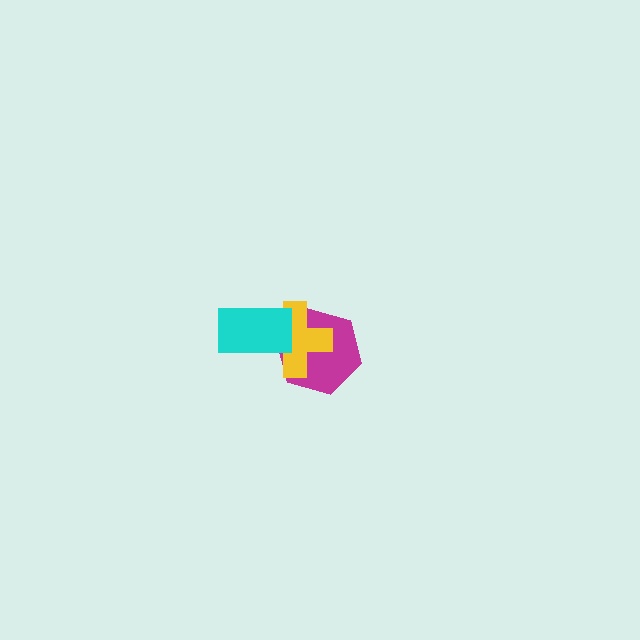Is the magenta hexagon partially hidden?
Yes, it is partially covered by another shape.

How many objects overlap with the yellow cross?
2 objects overlap with the yellow cross.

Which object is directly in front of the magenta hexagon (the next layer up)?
The yellow cross is directly in front of the magenta hexagon.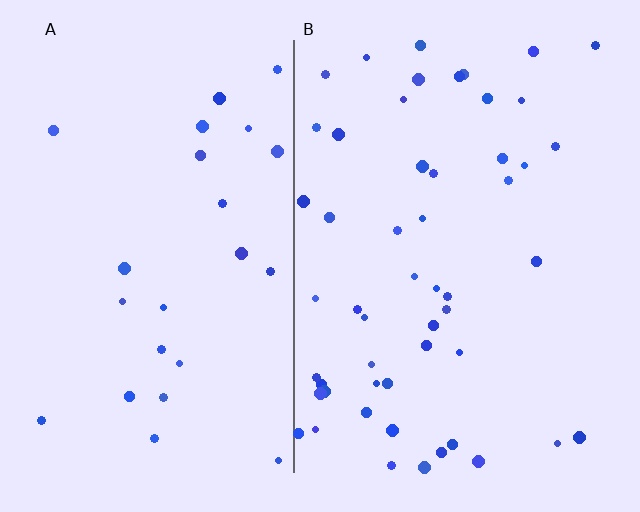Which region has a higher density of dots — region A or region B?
B (the right).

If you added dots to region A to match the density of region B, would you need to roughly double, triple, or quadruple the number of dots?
Approximately double.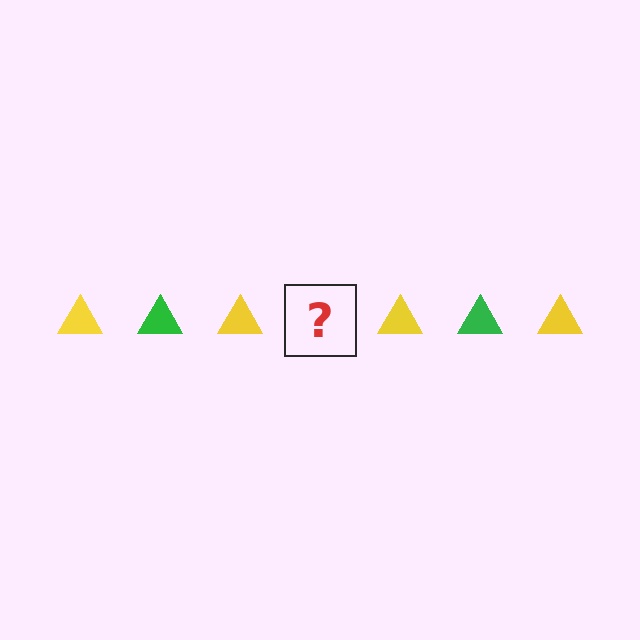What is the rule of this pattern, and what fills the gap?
The rule is that the pattern cycles through yellow, green triangles. The gap should be filled with a green triangle.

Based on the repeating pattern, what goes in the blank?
The blank should be a green triangle.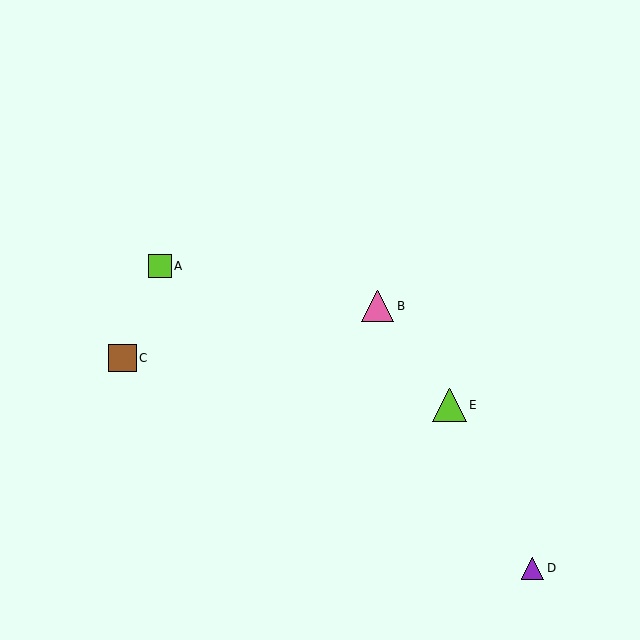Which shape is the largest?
The lime triangle (labeled E) is the largest.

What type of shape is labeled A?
Shape A is a lime square.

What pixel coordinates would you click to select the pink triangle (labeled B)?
Click at (378, 306) to select the pink triangle B.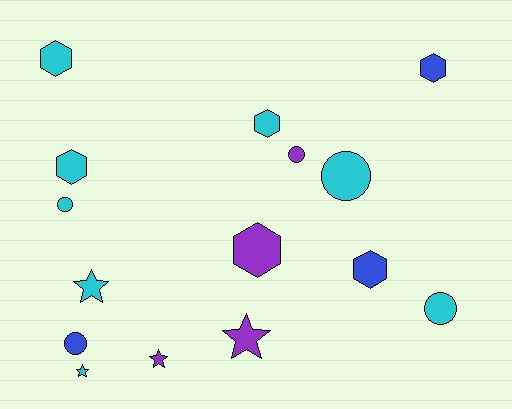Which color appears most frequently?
Cyan, with 8 objects.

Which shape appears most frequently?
Hexagon, with 6 objects.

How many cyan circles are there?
There are 3 cyan circles.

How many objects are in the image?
There are 15 objects.